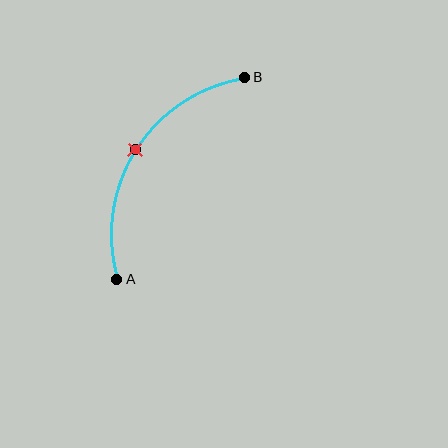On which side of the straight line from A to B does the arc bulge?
The arc bulges to the left of the straight line connecting A and B.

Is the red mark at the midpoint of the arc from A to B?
Yes. The red mark lies on the arc at equal arc-length from both A and B — it is the arc midpoint.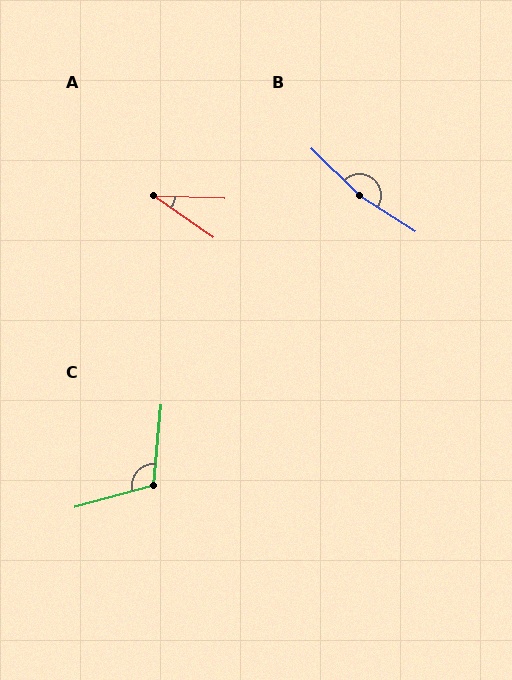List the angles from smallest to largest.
A (32°), C (110°), B (168°).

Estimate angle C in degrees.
Approximately 110 degrees.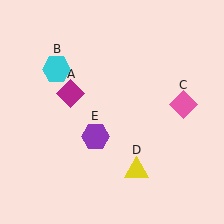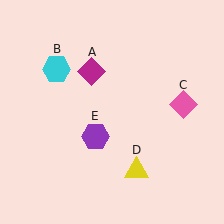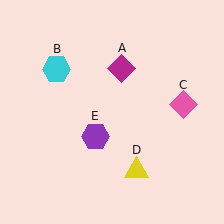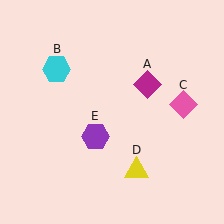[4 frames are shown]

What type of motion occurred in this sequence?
The magenta diamond (object A) rotated clockwise around the center of the scene.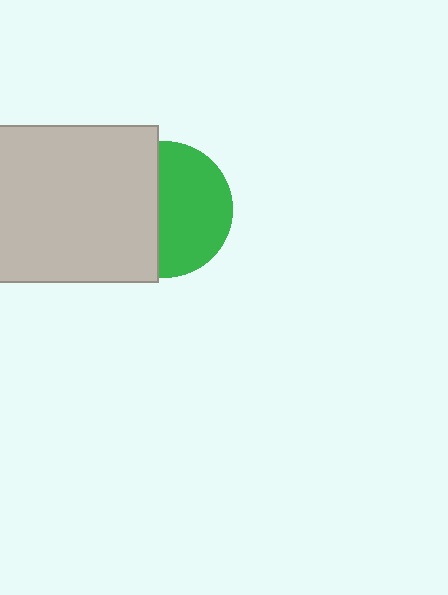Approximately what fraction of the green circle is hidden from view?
Roughly 46% of the green circle is hidden behind the light gray rectangle.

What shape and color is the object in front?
The object in front is a light gray rectangle.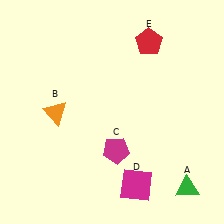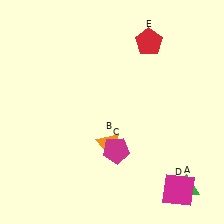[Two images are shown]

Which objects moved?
The objects that moved are: the orange triangle (B), the magenta square (D).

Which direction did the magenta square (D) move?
The magenta square (D) moved right.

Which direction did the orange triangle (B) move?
The orange triangle (B) moved right.